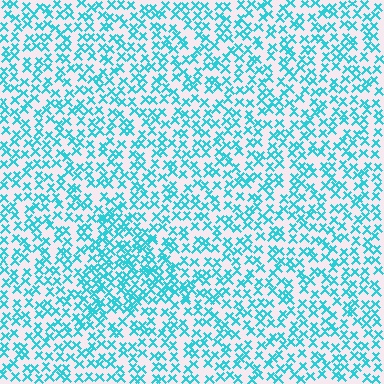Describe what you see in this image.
The image contains small cyan elements arranged at two different densities. A triangle-shaped region is visible where the elements are more densely packed than the surrounding area.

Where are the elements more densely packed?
The elements are more densely packed inside the triangle boundary.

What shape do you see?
I see a triangle.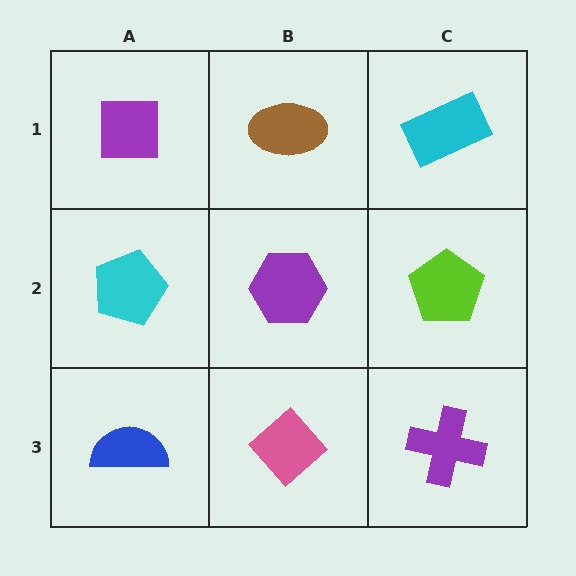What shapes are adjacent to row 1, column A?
A cyan pentagon (row 2, column A), a brown ellipse (row 1, column B).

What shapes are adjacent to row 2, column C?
A cyan rectangle (row 1, column C), a purple cross (row 3, column C), a purple hexagon (row 2, column B).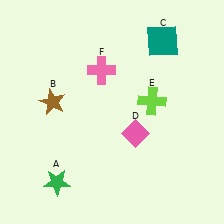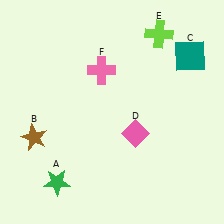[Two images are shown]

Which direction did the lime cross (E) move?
The lime cross (E) moved up.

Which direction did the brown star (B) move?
The brown star (B) moved down.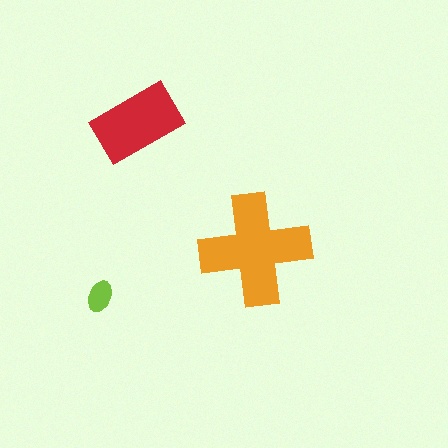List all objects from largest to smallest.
The orange cross, the red rectangle, the lime ellipse.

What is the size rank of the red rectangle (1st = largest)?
2nd.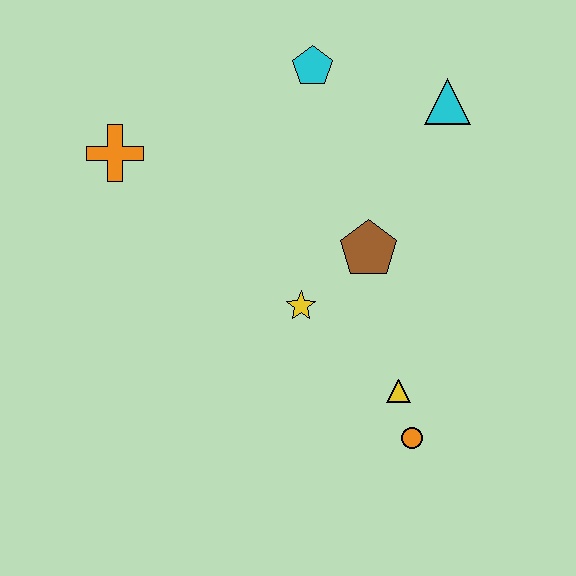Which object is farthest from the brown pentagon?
The orange cross is farthest from the brown pentagon.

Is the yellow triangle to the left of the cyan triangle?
Yes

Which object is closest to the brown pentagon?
The yellow star is closest to the brown pentagon.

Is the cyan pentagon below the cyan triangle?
No